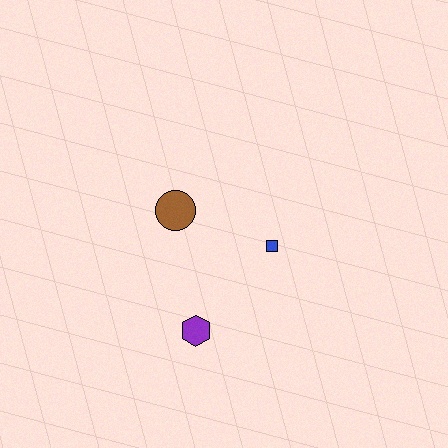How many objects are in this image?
There are 3 objects.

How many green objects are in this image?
There are no green objects.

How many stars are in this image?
There are no stars.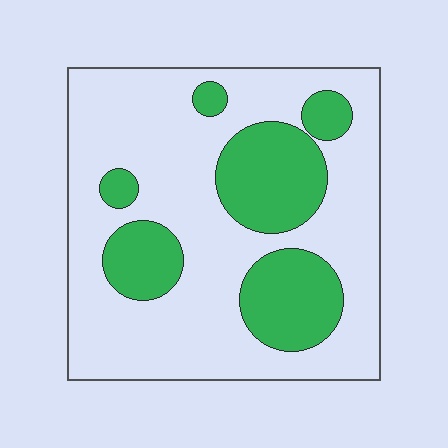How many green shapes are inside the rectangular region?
6.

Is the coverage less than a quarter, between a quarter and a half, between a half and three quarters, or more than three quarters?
Between a quarter and a half.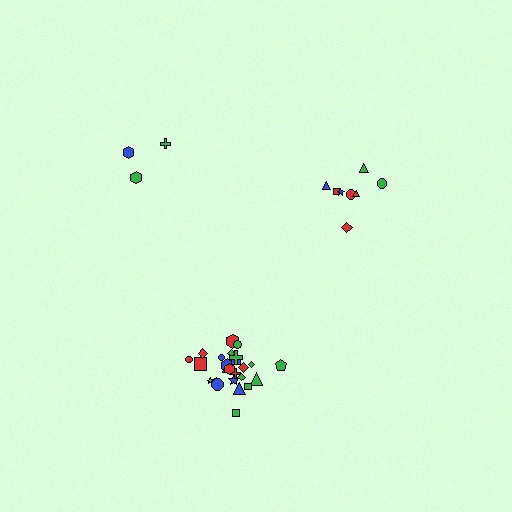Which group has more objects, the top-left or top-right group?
The top-right group.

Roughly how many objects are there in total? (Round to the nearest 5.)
Roughly 35 objects in total.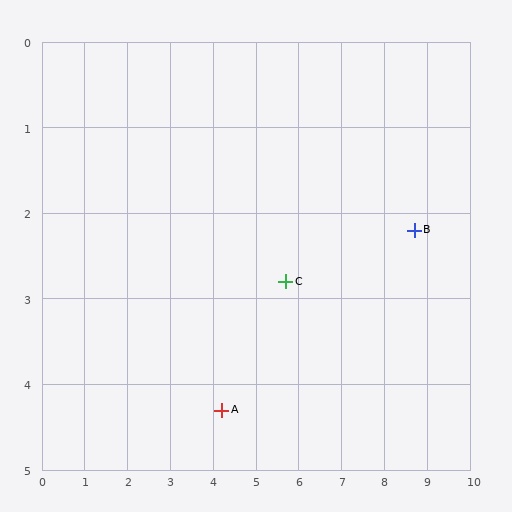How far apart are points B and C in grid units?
Points B and C are about 3.1 grid units apart.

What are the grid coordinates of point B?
Point B is at approximately (8.7, 2.2).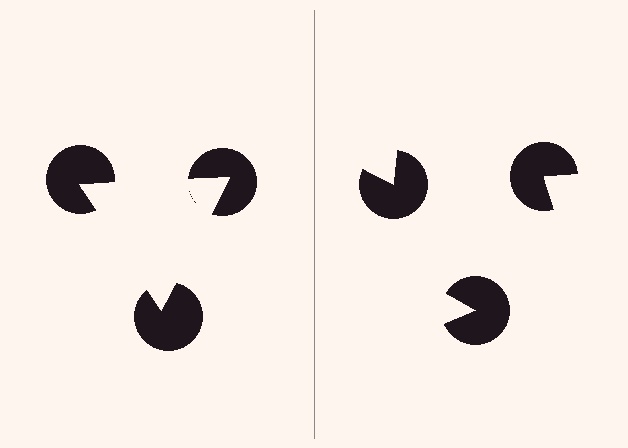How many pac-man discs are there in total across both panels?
6 — 3 on each side.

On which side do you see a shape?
An illusory triangle appears on the left side. On the right side the wedge cuts are rotated, so no coherent shape forms.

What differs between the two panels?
The pac-man discs are positioned identically on both sides; only the wedge orientations differ. On the left they align to a triangle; on the right they are misaligned.